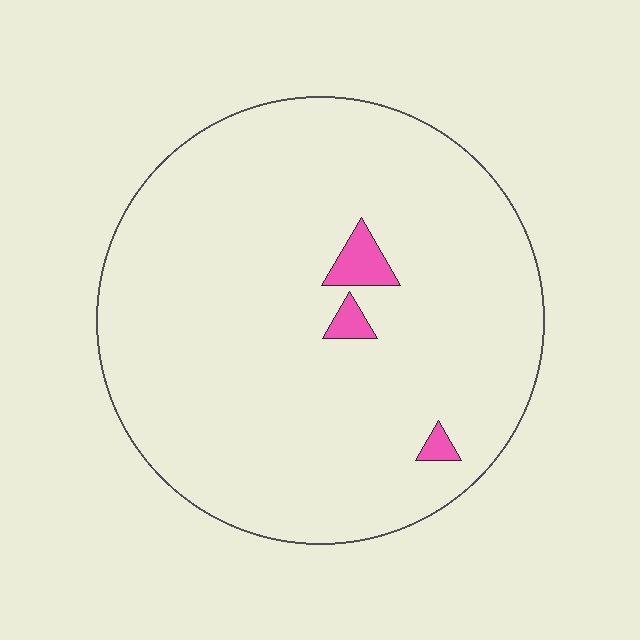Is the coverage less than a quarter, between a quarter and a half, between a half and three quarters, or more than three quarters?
Less than a quarter.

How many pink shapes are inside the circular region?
3.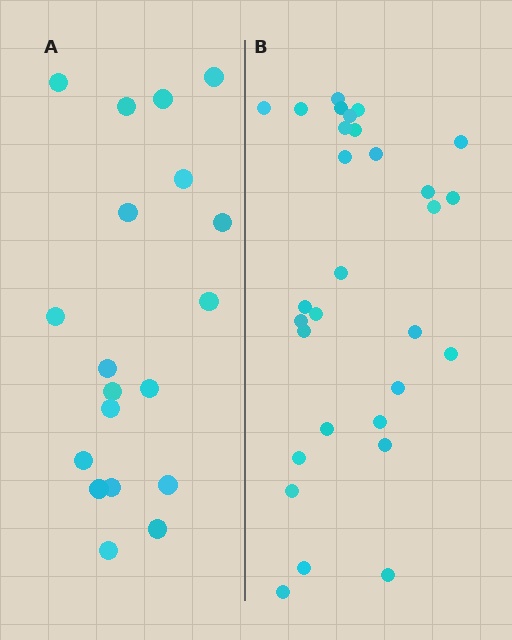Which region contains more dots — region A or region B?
Region B (the right region) has more dots.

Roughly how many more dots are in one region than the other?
Region B has roughly 12 or so more dots than region A.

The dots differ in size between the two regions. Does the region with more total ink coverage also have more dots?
No. Region A has more total ink coverage because its dots are larger, but region B actually contains more individual dots. Total area can be misleading — the number of items is what matters here.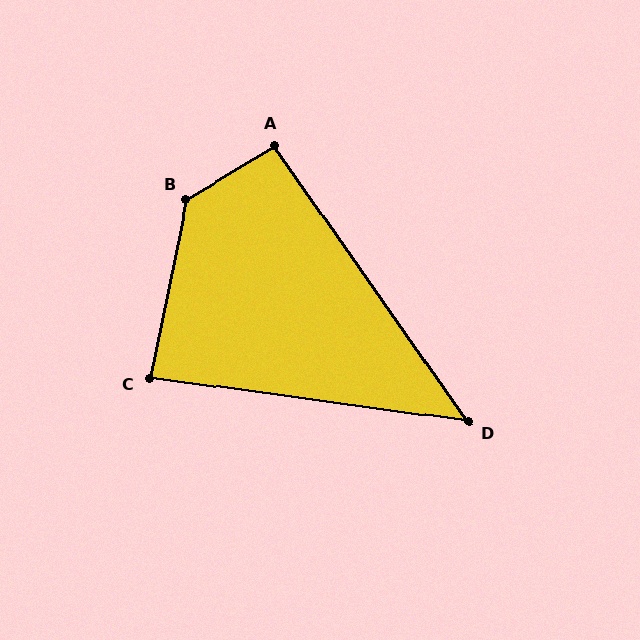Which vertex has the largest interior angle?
B, at approximately 133 degrees.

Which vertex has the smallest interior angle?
D, at approximately 47 degrees.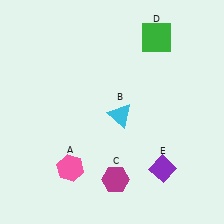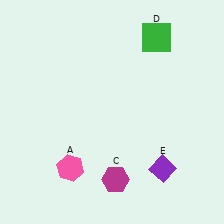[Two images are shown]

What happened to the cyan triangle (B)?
The cyan triangle (B) was removed in Image 2. It was in the bottom-right area of Image 1.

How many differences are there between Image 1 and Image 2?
There is 1 difference between the two images.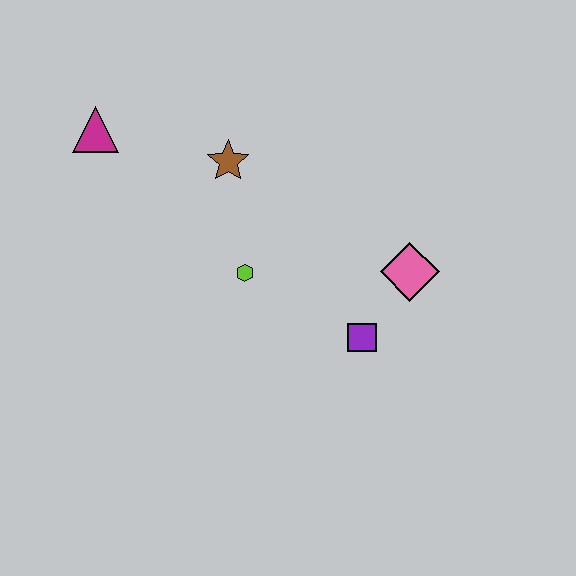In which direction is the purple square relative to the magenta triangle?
The purple square is to the right of the magenta triangle.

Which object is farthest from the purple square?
The magenta triangle is farthest from the purple square.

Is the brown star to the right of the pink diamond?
No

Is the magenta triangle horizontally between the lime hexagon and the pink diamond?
No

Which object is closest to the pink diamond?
The purple square is closest to the pink diamond.